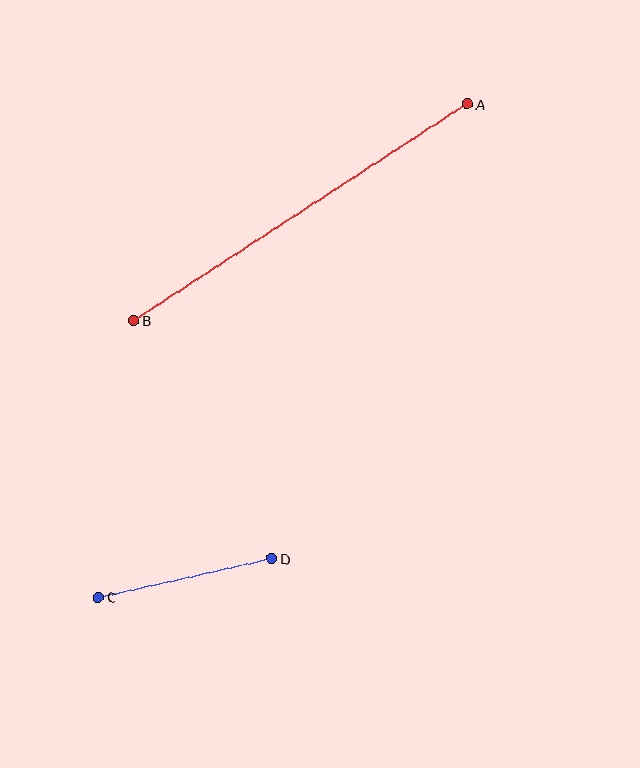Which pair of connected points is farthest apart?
Points A and B are farthest apart.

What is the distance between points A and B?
The distance is approximately 398 pixels.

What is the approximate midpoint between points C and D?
The midpoint is at approximately (185, 578) pixels.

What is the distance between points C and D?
The distance is approximately 177 pixels.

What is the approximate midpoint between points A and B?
The midpoint is at approximately (301, 212) pixels.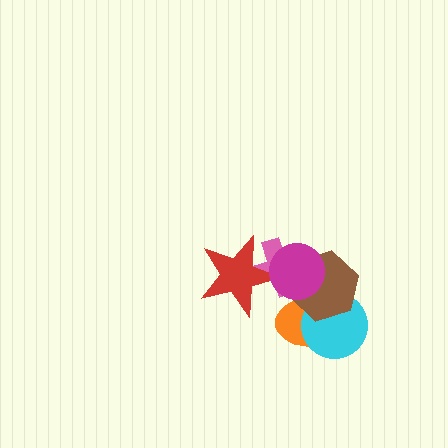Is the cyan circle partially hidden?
Yes, it is partially covered by another shape.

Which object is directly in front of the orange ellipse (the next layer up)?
The cyan circle is directly in front of the orange ellipse.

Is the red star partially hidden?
Yes, it is partially covered by another shape.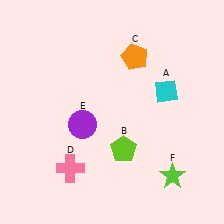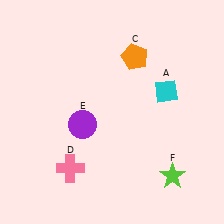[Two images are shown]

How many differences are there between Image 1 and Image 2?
There is 1 difference between the two images.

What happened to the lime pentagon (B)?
The lime pentagon (B) was removed in Image 2. It was in the bottom-right area of Image 1.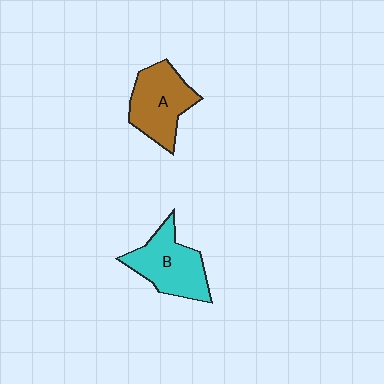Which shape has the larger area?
Shape B (cyan).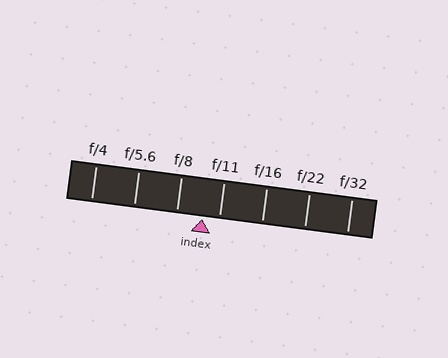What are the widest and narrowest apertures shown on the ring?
The widest aperture shown is f/4 and the narrowest is f/32.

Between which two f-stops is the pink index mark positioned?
The index mark is between f/8 and f/11.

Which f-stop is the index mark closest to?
The index mark is closest to f/11.